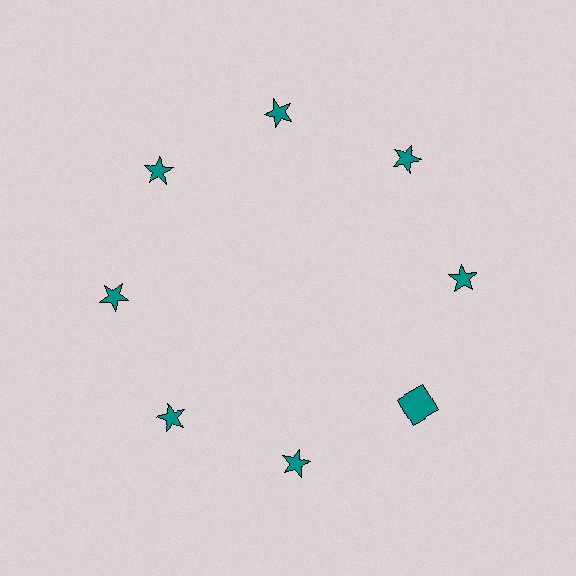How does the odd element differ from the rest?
It has a different shape: square instead of star.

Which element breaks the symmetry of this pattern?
The teal square at roughly the 4 o'clock position breaks the symmetry. All other shapes are teal stars.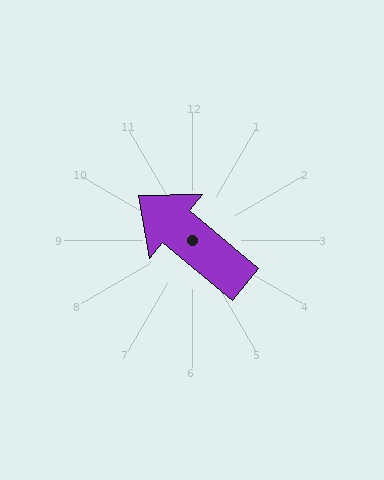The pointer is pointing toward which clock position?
Roughly 10 o'clock.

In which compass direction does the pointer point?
Northwest.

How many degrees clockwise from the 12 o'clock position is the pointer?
Approximately 310 degrees.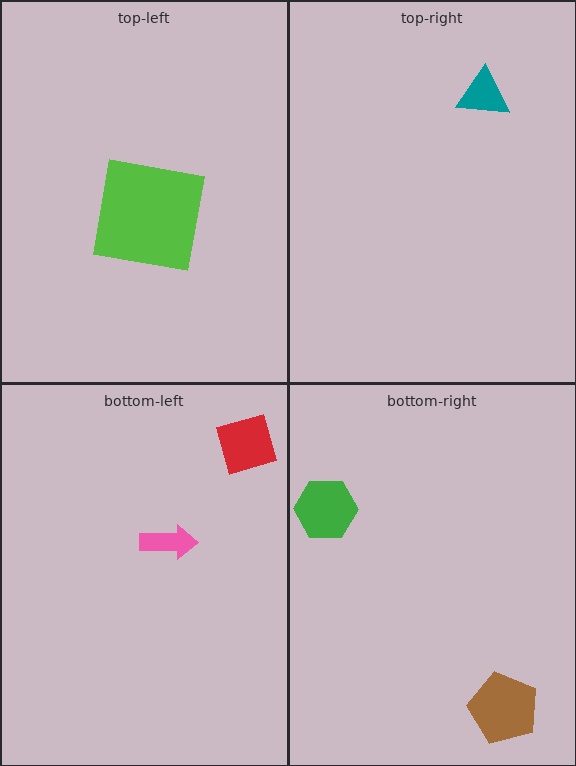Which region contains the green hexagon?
The bottom-right region.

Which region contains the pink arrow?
The bottom-left region.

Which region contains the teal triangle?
The top-right region.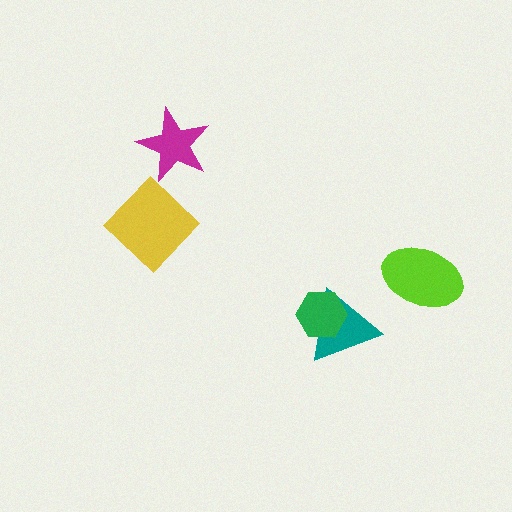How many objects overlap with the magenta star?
0 objects overlap with the magenta star.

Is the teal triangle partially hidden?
Yes, it is partially covered by another shape.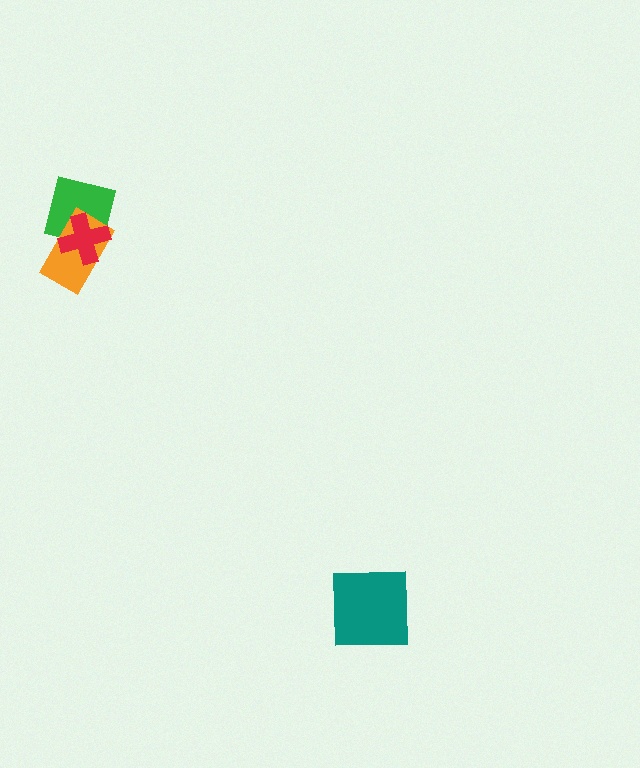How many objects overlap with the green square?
2 objects overlap with the green square.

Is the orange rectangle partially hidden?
Yes, it is partially covered by another shape.